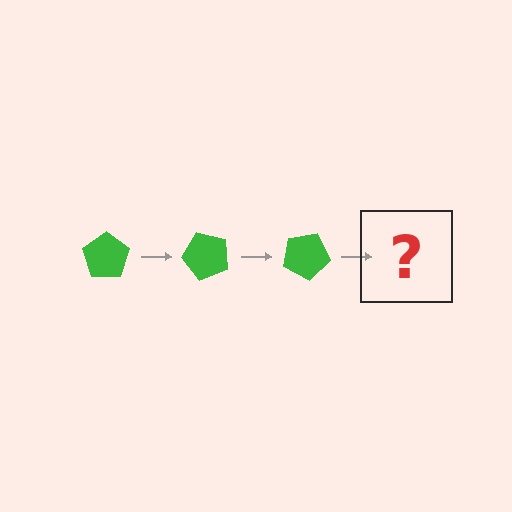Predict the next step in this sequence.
The next step is a green pentagon rotated 150 degrees.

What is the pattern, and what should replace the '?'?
The pattern is that the pentagon rotates 50 degrees each step. The '?' should be a green pentagon rotated 150 degrees.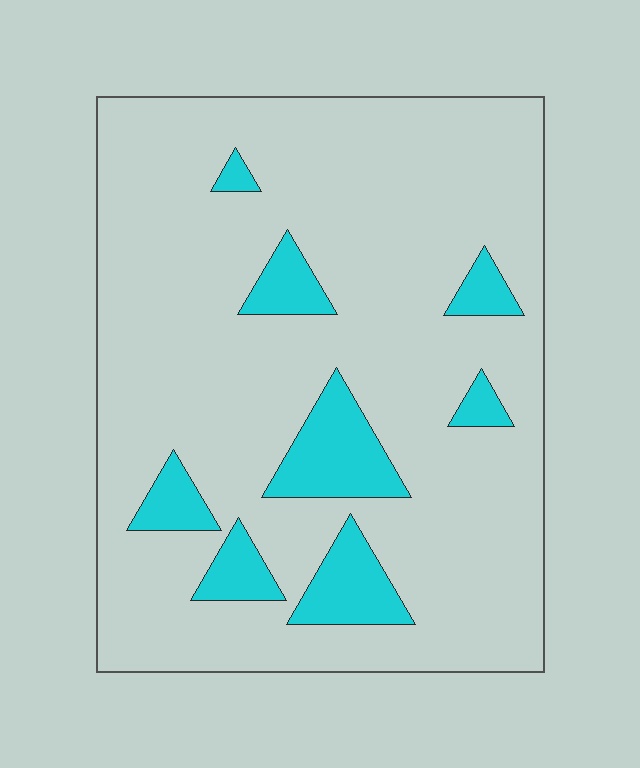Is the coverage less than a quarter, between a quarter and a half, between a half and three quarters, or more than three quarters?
Less than a quarter.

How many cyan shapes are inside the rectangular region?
8.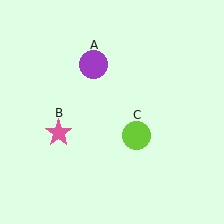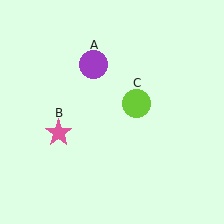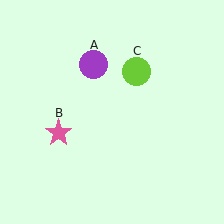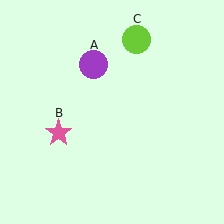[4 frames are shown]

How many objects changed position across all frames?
1 object changed position: lime circle (object C).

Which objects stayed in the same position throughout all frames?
Purple circle (object A) and pink star (object B) remained stationary.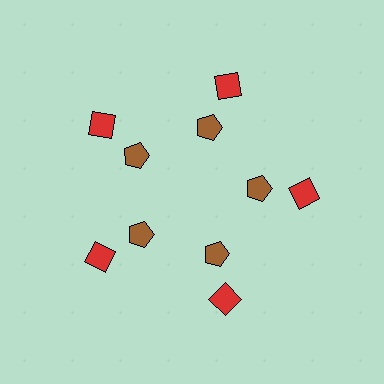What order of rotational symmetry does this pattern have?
This pattern has 5-fold rotational symmetry.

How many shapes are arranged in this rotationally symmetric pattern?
There are 10 shapes, arranged in 5 groups of 2.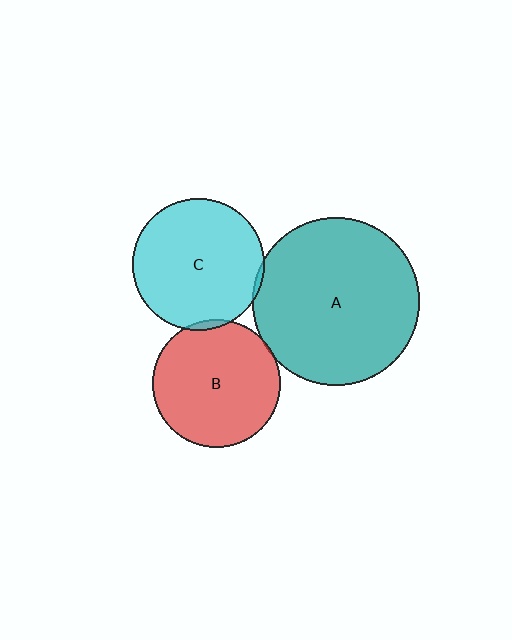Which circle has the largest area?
Circle A (teal).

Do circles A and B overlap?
Yes.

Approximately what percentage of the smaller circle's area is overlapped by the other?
Approximately 5%.